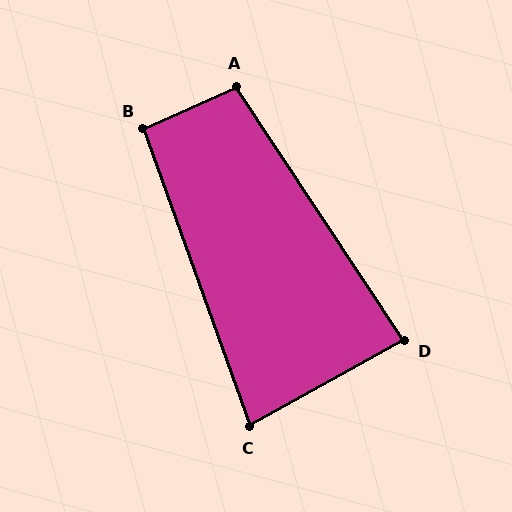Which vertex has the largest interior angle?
A, at approximately 99 degrees.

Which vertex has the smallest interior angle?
C, at approximately 81 degrees.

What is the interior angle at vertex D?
Approximately 86 degrees (approximately right).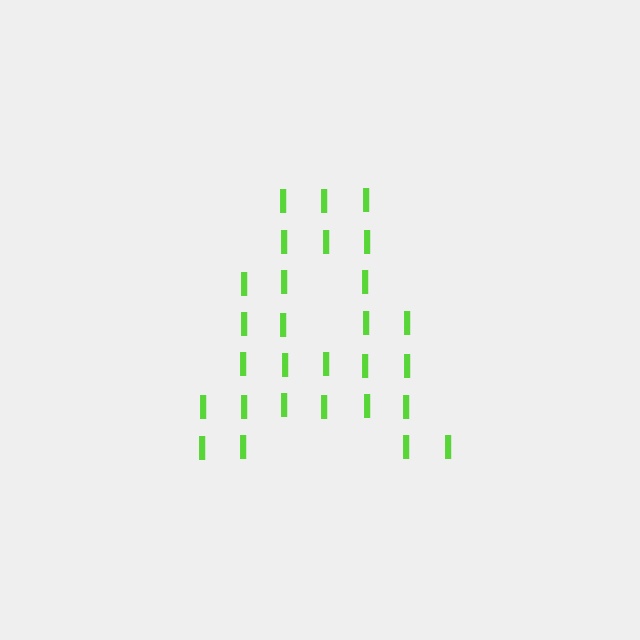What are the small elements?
The small elements are letter I's.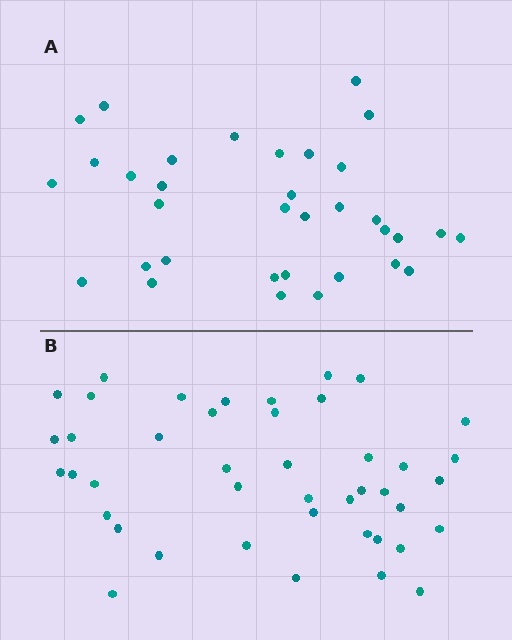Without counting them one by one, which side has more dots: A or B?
Region B (the bottom region) has more dots.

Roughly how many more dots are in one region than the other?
Region B has roughly 8 or so more dots than region A.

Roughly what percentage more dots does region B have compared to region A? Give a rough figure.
About 25% more.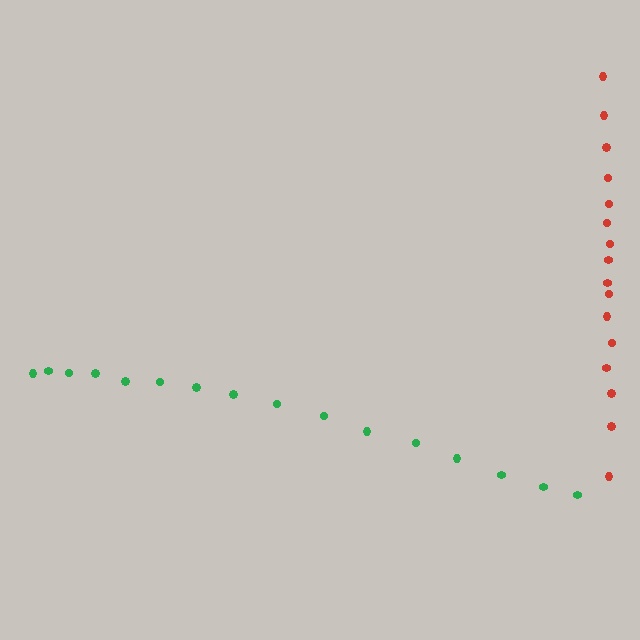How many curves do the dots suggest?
There are 2 distinct paths.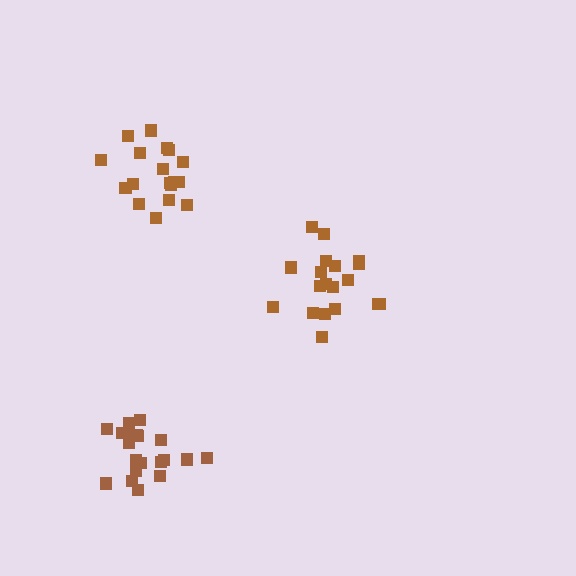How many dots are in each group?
Group 1: 19 dots, Group 2: 20 dots, Group 3: 18 dots (57 total).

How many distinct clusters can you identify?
There are 3 distinct clusters.